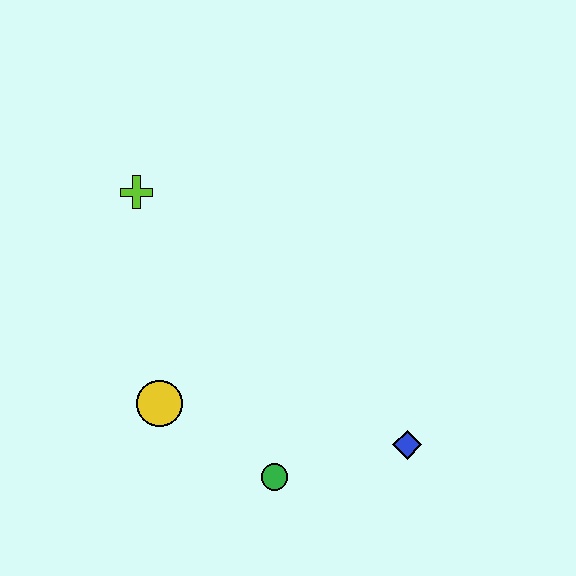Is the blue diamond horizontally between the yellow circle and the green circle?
No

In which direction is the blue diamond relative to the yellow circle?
The blue diamond is to the right of the yellow circle.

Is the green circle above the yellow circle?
No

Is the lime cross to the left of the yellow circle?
Yes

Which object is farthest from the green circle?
The lime cross is farthest from the green circle.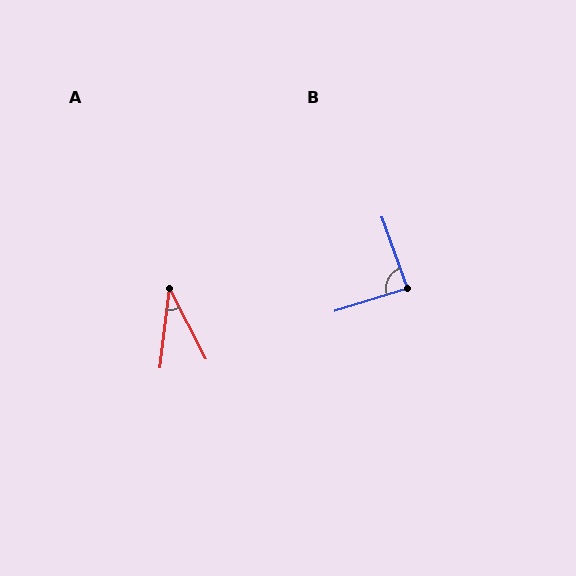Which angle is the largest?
B, at approximately 87 degrees.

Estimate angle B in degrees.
Approximately 87 degrees.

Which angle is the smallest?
A, at approximately 34 degrees.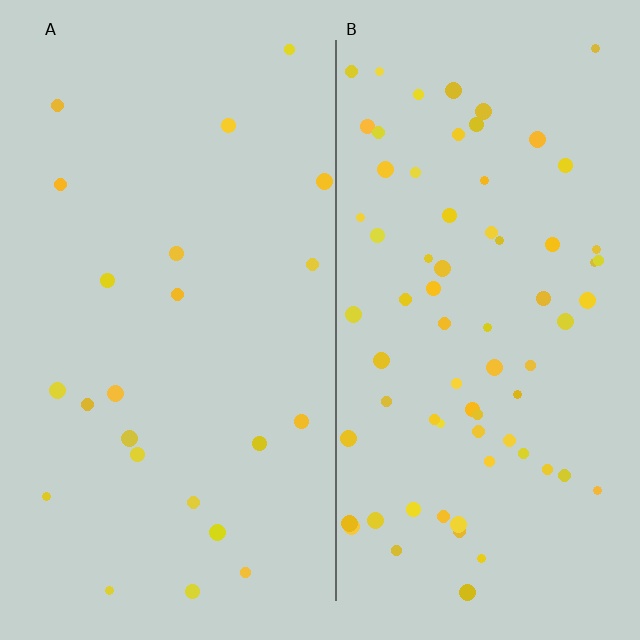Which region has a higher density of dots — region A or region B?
B (the right).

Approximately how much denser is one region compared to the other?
Approximately 3.2× — region B over region A.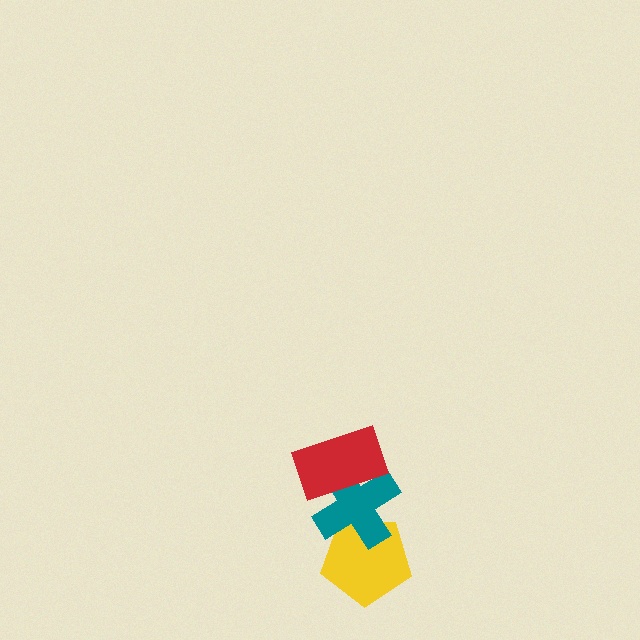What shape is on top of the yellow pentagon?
The teal cross is on top of the yellow pentagon.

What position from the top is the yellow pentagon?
The yellow pentagon is 3rd from the top.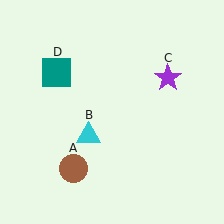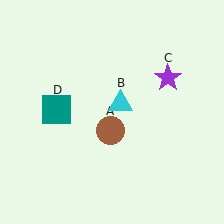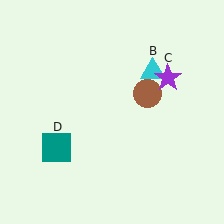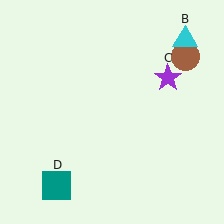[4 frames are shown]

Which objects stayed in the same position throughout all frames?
Purple star (object C) remained stationary.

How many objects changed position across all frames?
3 objects changed position: brown circle (object A), cyan triangle (object B), teal square (object D).